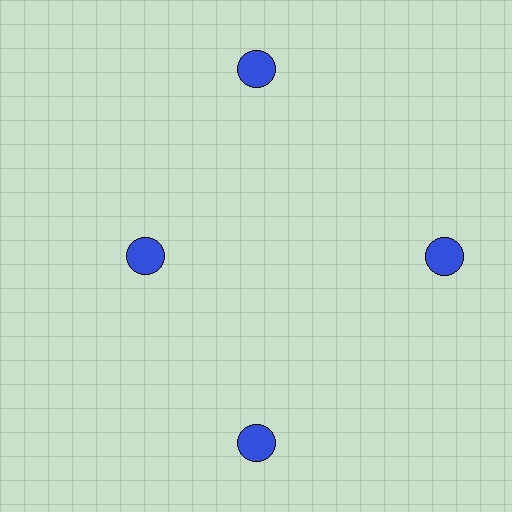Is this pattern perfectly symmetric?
No. The 4 blue circles are arranged in a ring, but one element near the 9 o'clock position is pulled inward toward the center, breaking the 4-fold rotational symmetry.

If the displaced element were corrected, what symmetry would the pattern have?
It would have 4-fold rotational symmetry — the pattern would map onto itself every 90 degrees.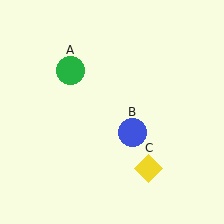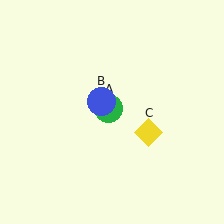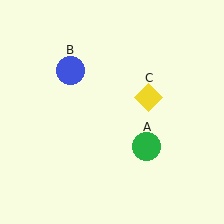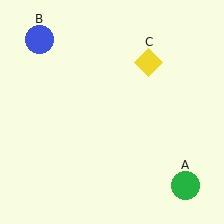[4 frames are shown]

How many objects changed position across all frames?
3 objects changed position: green circle (object A), blue circle (object B), yellow diamond (object C).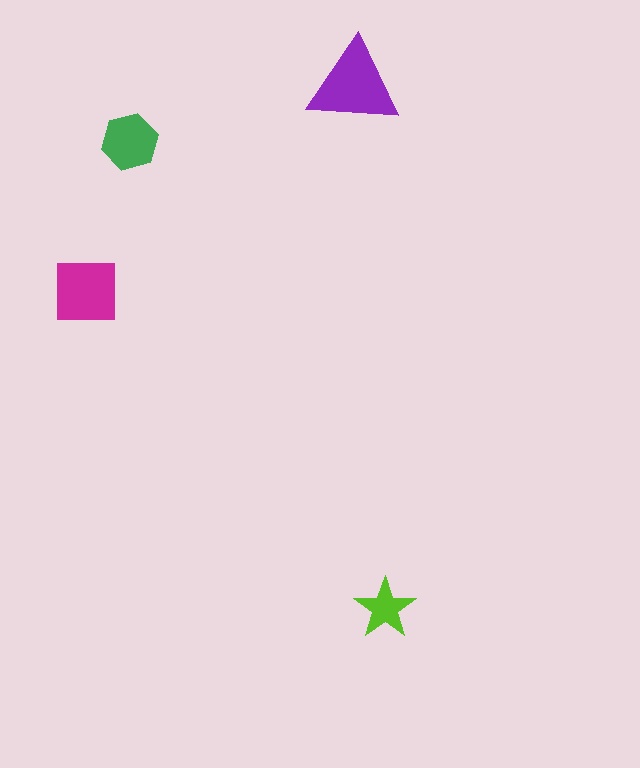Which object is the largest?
The purple triangle.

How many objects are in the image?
There are 4 objects in the image.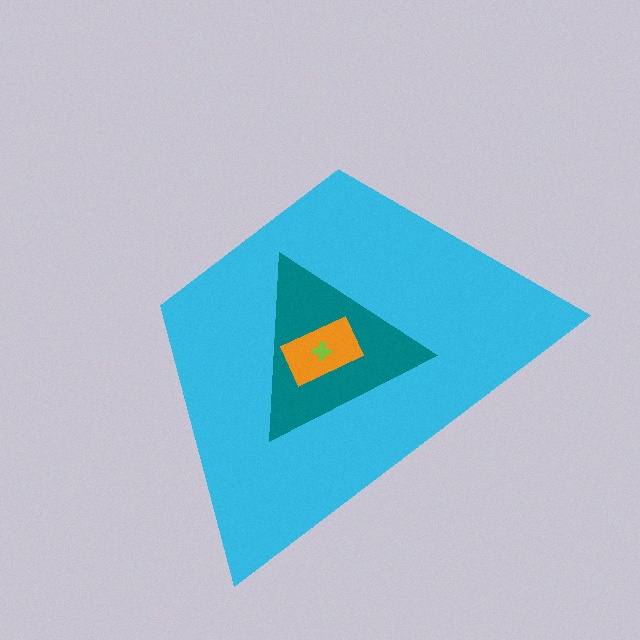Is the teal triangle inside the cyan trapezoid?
Yes.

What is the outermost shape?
The cyan trapezoid.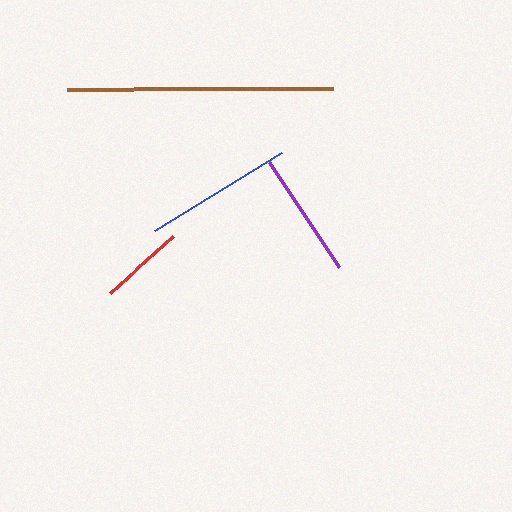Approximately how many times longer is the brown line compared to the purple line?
The brown line is approximately 2.1 times the length of the purple line.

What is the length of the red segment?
The red segment is approximately 84 pixels long.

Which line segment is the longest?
The brown line is the longest at approximately 266 pixels.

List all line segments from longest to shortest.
From longest to shortest: brown, blue, purple, red.